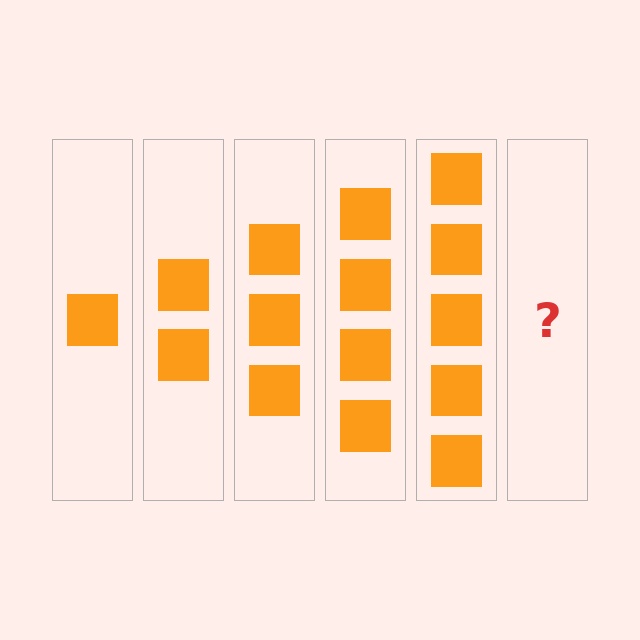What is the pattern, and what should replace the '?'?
The pattern is that each step adds one more square. The '?' should be 6 squares.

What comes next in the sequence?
The next element should be 6 squares.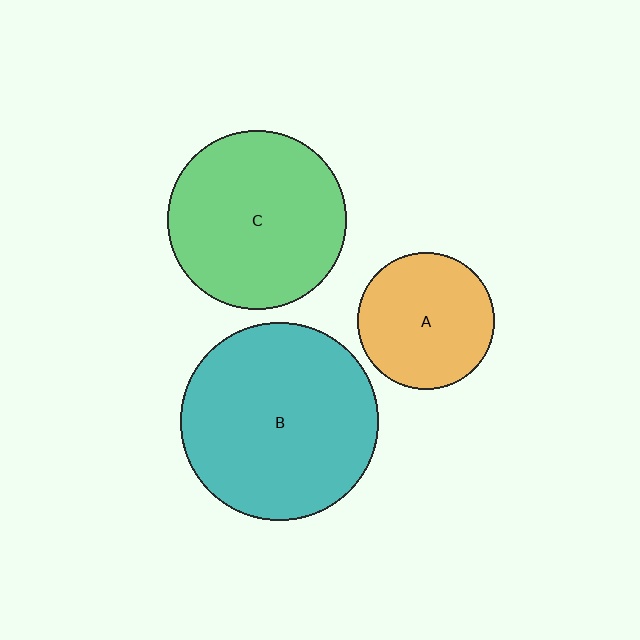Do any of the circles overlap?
No, none of the circles overlap.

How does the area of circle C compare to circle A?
Approximately 1.7 times.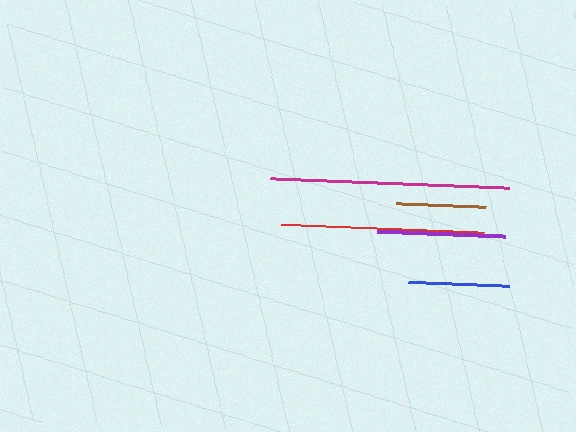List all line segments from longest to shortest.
From longest to shortest: magenta, red, purple, blue, brown.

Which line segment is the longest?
The magenta line is the longest at approximately 239 pixels.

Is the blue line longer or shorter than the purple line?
The purple line is longer than the blue line.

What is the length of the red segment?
The red segment is approximately 203 pixels long.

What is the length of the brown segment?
The brown segment is approximately 89 pixels long.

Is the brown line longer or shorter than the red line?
The red line is longer than the brown line.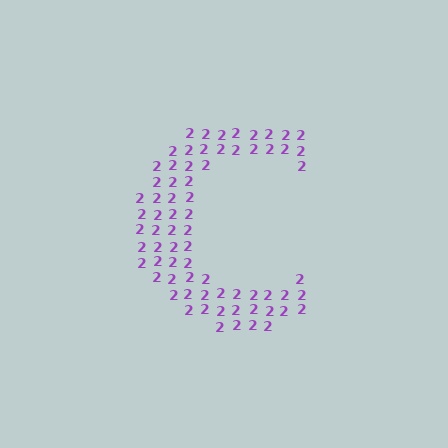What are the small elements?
The small elements are digit 2's.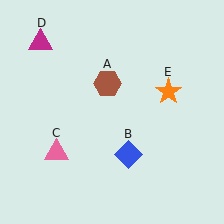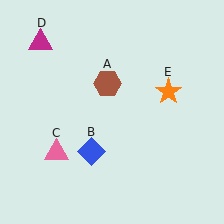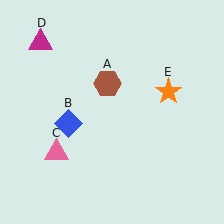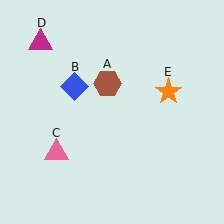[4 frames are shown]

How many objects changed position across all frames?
1 object changed position: blue diamond (object B).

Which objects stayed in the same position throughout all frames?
Brown hexagon (object A) and pink triangle (object C) and magenta triangle (object D) and orange star (object E) remained stationary.